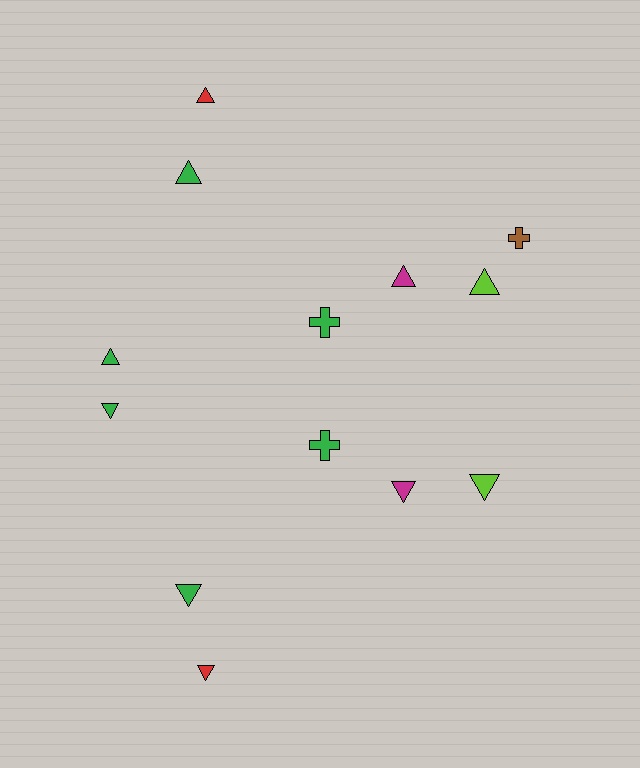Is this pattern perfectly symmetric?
No, the pattern is not perfectly symmetric. A brown cross is missing from the bottom side.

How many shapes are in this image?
There are 13 shapes in this image.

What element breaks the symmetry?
A brown cross is missing from the bottom side.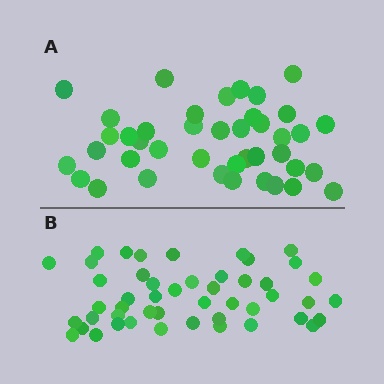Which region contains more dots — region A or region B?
Region B (the bottom region) has more dots.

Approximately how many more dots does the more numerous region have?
Region B has roughly 8 or so more dots than region A.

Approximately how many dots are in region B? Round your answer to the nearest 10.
About 50 dots. (The exact count is 48, which rounds to 50.)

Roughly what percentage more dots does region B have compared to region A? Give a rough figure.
About 15% more.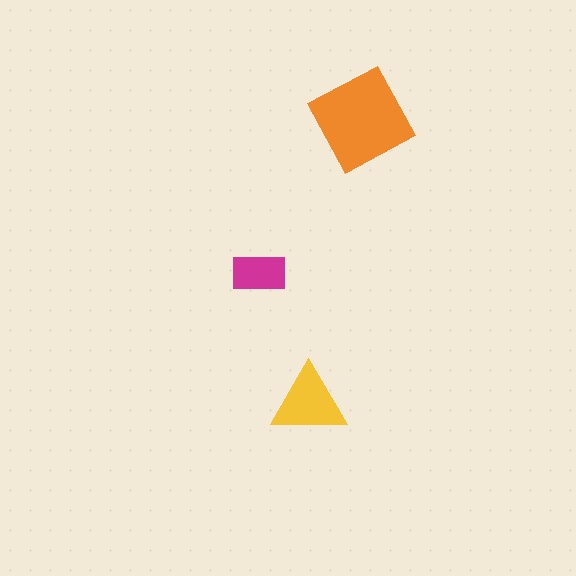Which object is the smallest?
The magenta rectangle.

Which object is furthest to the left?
The magenta rectangle is leftmost.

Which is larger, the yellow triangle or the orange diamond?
The orange diamond.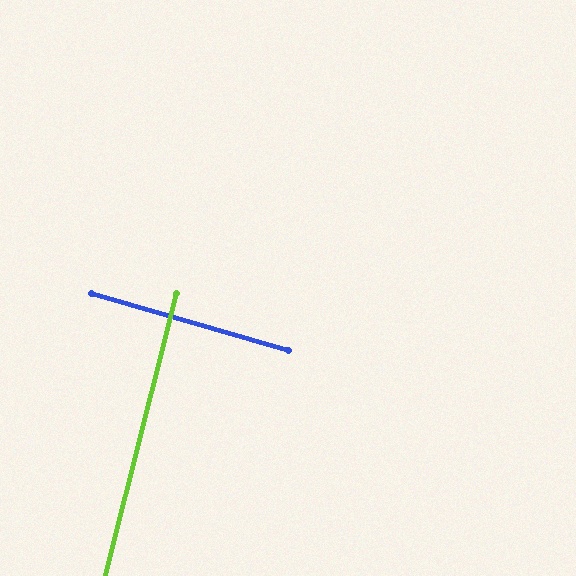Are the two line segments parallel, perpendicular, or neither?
Perpendicular — they meet at approximately 88°.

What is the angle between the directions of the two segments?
Approximately 88 degrees.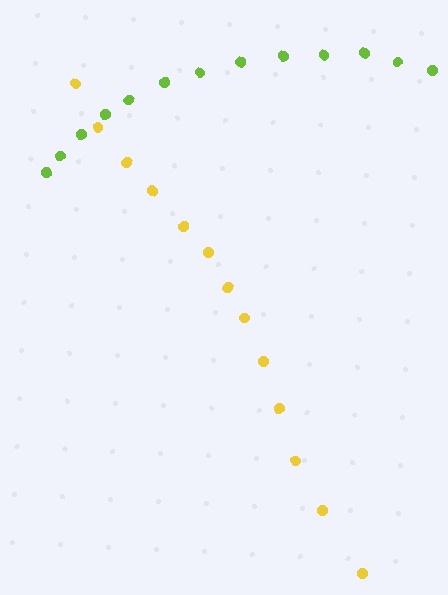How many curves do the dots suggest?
There are 2 distinct paths.